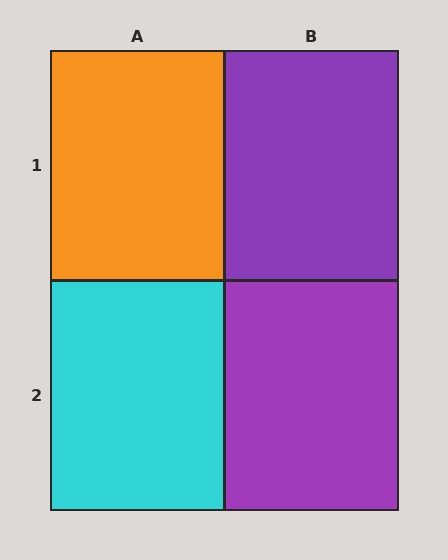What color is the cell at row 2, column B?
Purple.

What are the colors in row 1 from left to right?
Orange, purple.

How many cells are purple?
2 cells are purple.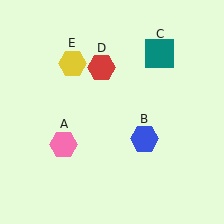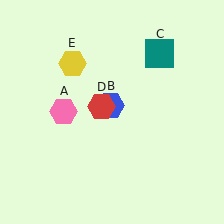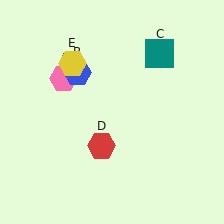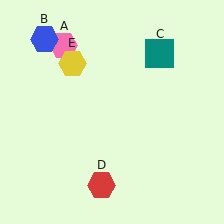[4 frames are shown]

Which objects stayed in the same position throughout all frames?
Teal square (object C) and yellow hexagon (object E) remained stationary.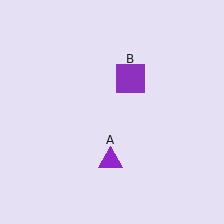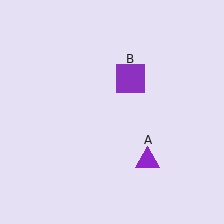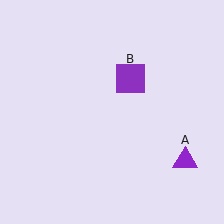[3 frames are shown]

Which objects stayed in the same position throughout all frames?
Purple square (object B) remained stationary.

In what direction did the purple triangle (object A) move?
The purple triangle (object A) moved right.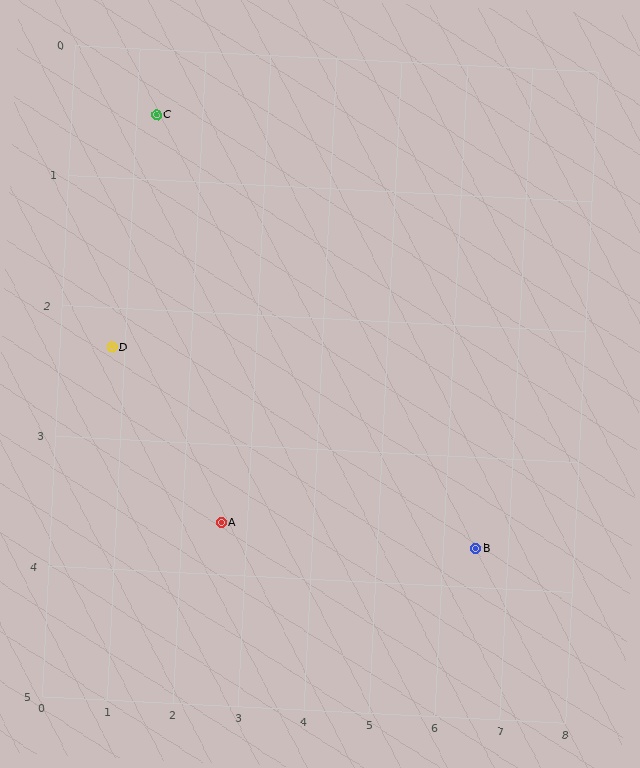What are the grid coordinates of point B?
Point B is at approximately (6.5, 3.7).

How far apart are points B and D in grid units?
Points B and D are about 5.9 grid units apart.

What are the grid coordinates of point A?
Point A is at approximately (2.6, 3.6).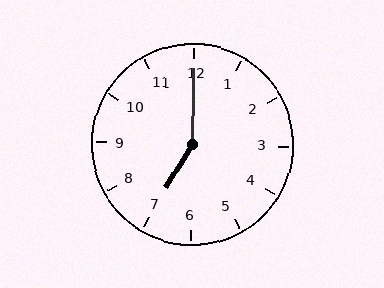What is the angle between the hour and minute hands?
Approximately 150 degrees.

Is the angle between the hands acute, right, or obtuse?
It is obtuse.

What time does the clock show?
7:00.